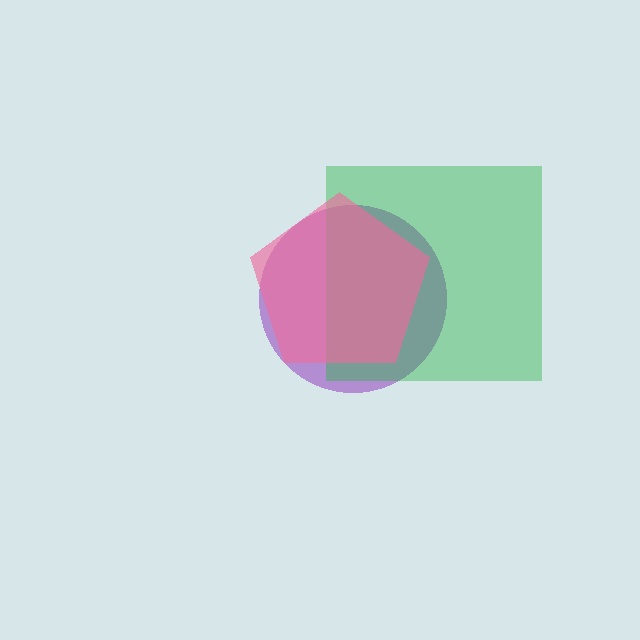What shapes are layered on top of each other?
The layered shapes are: a purple circle, a green square, a pink pentagon.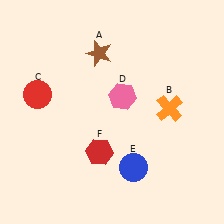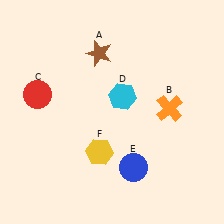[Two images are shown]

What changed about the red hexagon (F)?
In Image 1, F is red. In Image 2, it changed to yellow.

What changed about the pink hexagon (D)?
In Image 1, D is pink. In Image 2, it changed to cyan.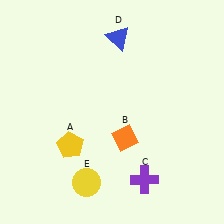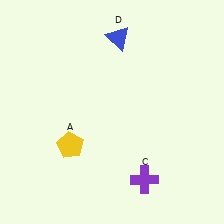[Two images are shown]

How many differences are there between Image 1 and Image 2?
There are 2 differences between the two images.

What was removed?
The yellow circle (E), the orange diamond (B) were removed in Image 2.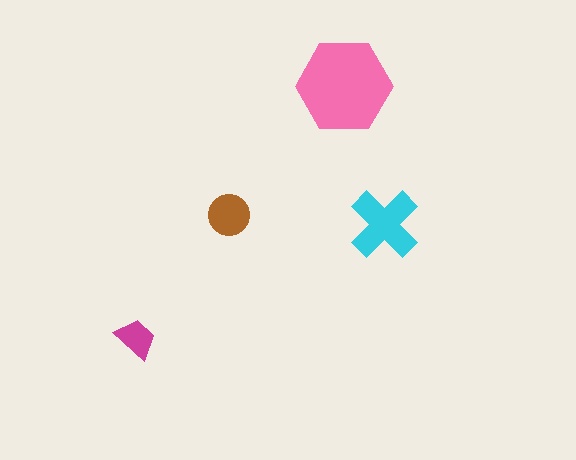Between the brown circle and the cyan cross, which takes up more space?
The cyan cross.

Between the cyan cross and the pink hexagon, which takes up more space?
The pink hexagon.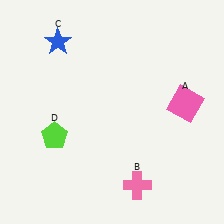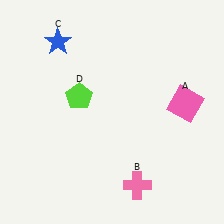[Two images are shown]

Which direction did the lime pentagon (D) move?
The lime pentagon (D) moved up.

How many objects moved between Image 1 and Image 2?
1 object moved between the two images.